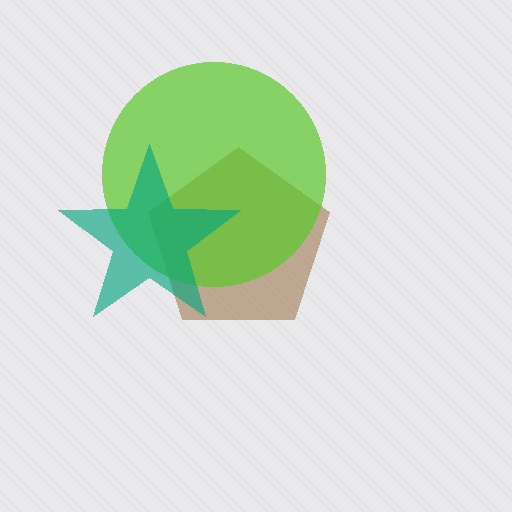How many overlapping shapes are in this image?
There are 3 overlapping shapes in the image.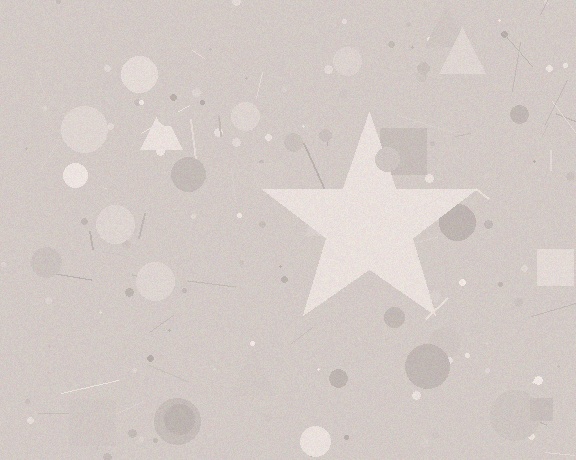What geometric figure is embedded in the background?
A star is embedded in the background.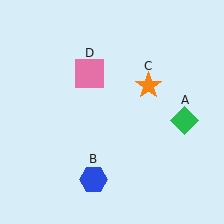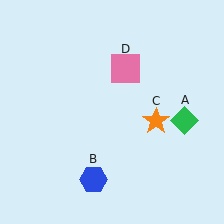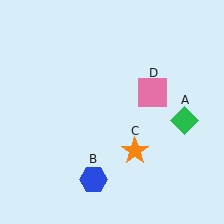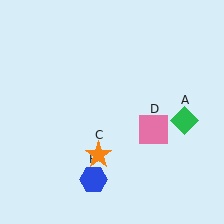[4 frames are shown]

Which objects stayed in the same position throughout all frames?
Green diamond (object A) and blue hexagon (object B) remained stationary.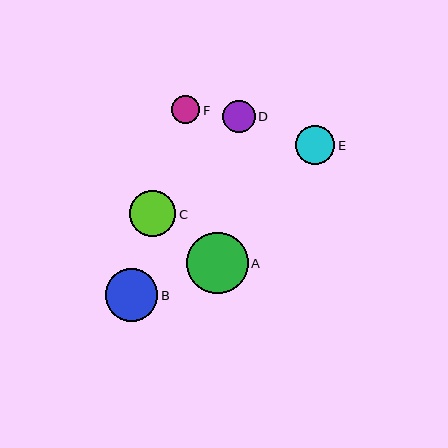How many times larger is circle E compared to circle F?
Circle E is approximately 1.4 times the size of circle F.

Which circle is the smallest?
Circle F is the smallest with a size of approximately 28 pixels.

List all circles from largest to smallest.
From largest to smallest: A, B, C, E, D, F.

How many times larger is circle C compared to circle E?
Circle C is approximately 1.2 times the size of circle E.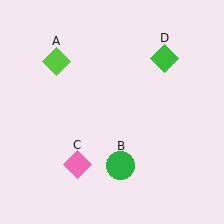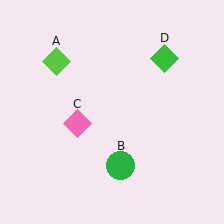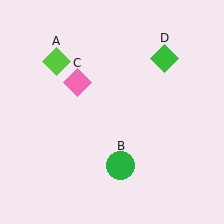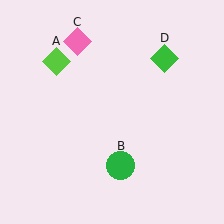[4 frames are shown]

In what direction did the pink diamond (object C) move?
The pink diamond (object C) moved up.